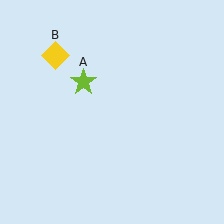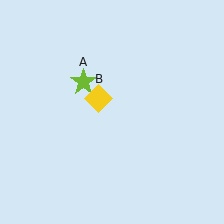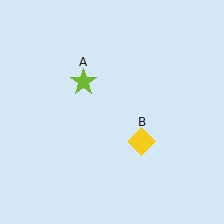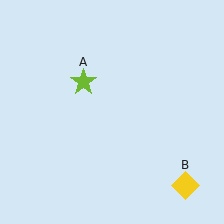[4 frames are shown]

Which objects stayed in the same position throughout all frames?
Lime star (object A) remained stationary.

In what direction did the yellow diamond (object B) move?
The yellow diamond (object B) moved down and to the right.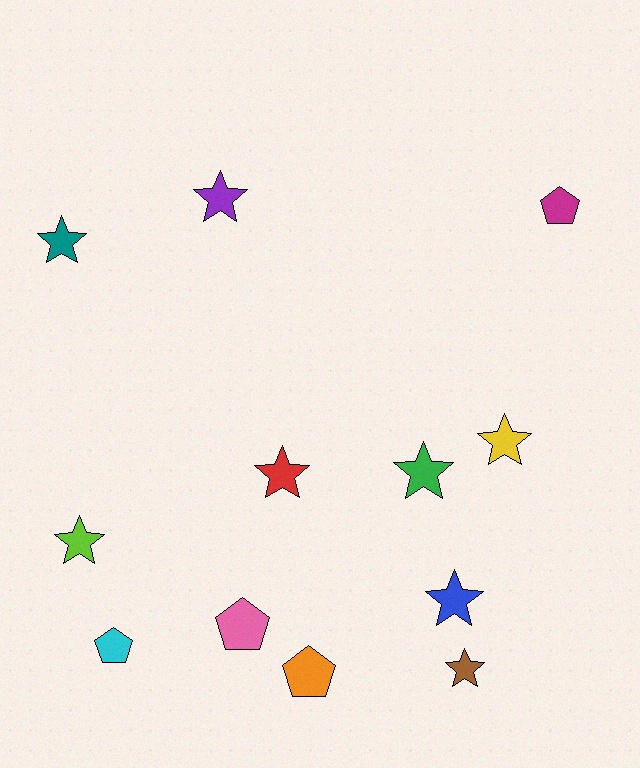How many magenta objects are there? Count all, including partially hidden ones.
There is 1 magenta object.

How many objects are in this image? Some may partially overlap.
There are 12 objects.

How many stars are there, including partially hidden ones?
There are 8 stars.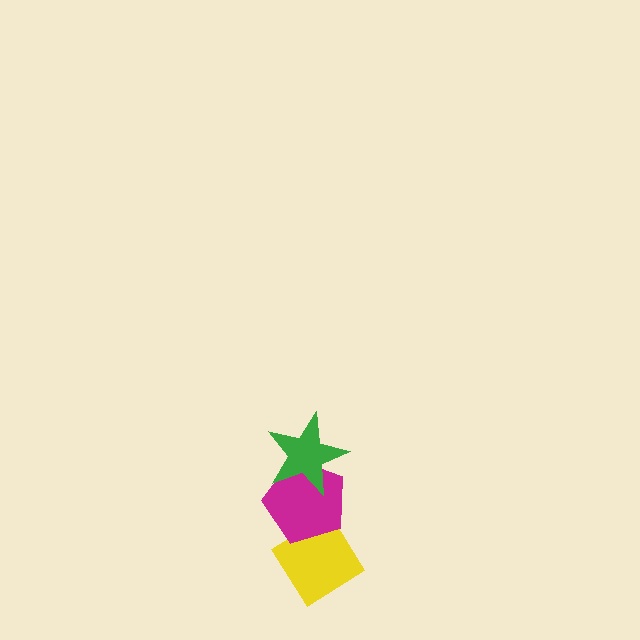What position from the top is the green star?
The green star is 1st from the top.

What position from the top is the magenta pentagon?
The magenta pentagon is 2nd from the top.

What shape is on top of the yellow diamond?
The magenta pentagon is on top of the yellow diamond.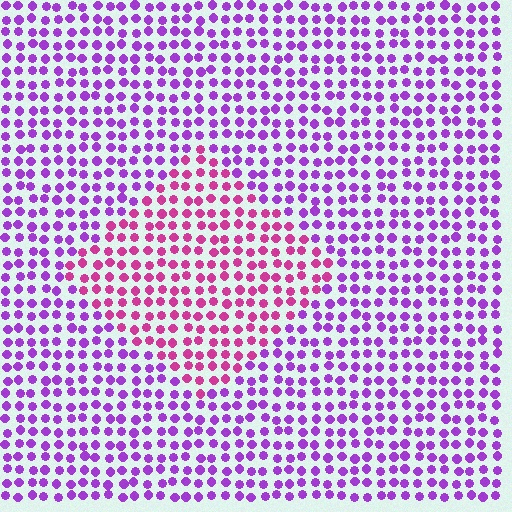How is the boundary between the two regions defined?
The boundary is defined purely by a slight shift in hue (about 40 degrees). Spacing, size, and orientation are identical on both sides.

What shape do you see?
I see a diamond.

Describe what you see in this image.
The image is filled with small purple elements in a uniform arrangement. A diamond-shaped region is visible where the elements are tinted to a slightly different hue, forming a subtle color boundary.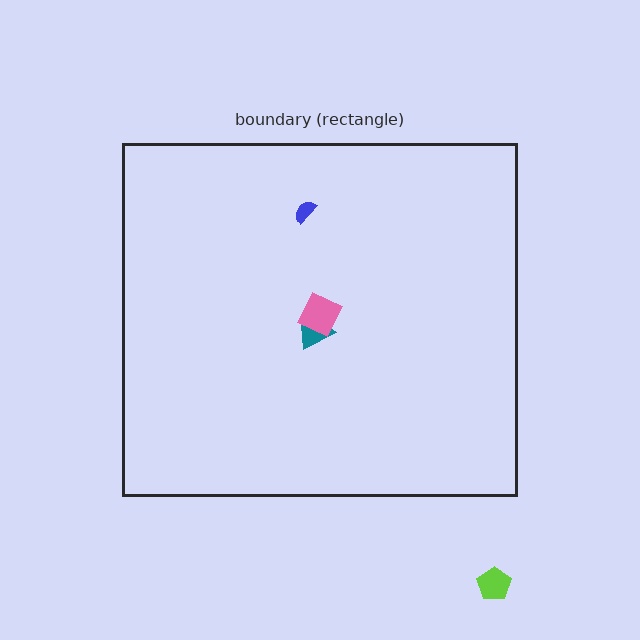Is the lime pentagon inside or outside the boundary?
Outside.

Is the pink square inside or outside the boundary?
Inside.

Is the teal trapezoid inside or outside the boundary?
Inside.